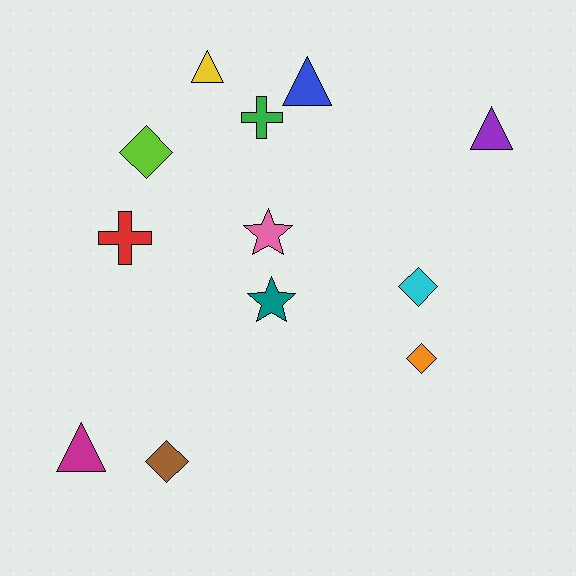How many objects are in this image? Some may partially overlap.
There are 12 objects.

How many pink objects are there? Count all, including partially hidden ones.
There is 1 pink object.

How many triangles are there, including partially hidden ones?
There are 4 triangles.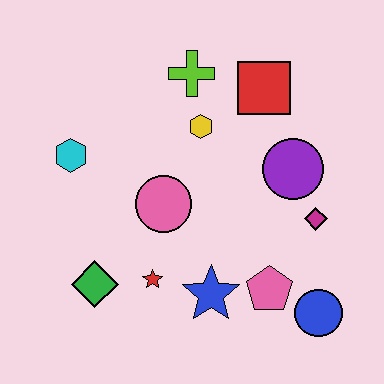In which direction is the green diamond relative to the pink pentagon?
The green diamond is to the left of the pink pentagon.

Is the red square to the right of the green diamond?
Yes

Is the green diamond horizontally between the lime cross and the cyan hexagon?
Yes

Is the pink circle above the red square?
No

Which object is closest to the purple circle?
The magenta diamond is closest to the purple circle.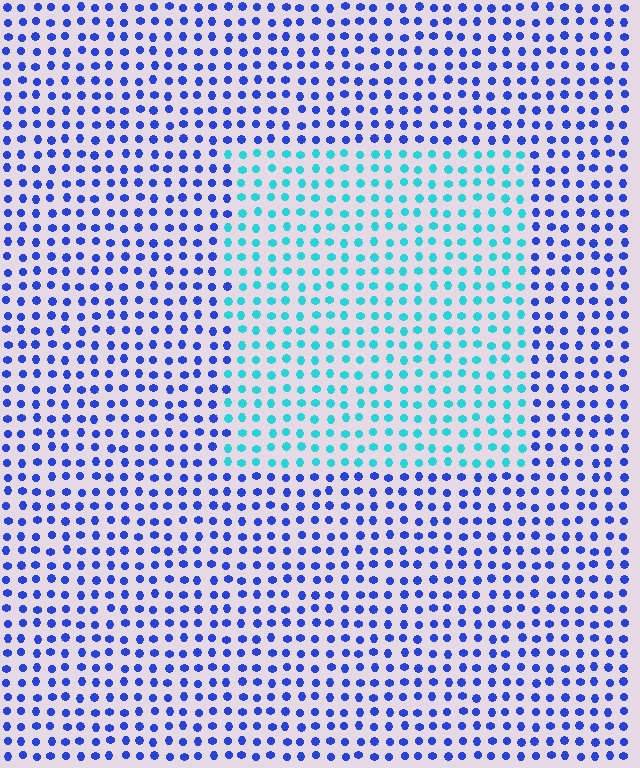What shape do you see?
I see a rectangle.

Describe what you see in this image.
The image is filled with small blue elements in a uniform arrangement. A rectangle-shaped region is visible where the elements are tinted to a slightly different hue, forming a subtle color boundary.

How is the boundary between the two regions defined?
The boundary is defined purely by a slight shift in hue (about 51 degrees). Spacing, size, and orientation are identical on both sides.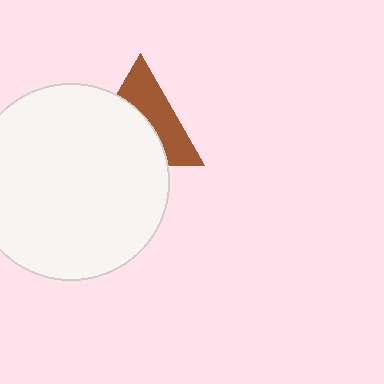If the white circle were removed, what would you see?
You would see the complete brown triangle.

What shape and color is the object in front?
The object in front is a white circle.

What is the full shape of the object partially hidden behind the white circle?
The partially hidden object is a brown triangle.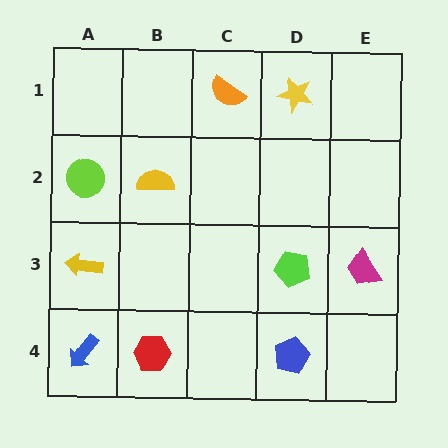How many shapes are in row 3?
3 shapes.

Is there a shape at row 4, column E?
No, that cell is empty.